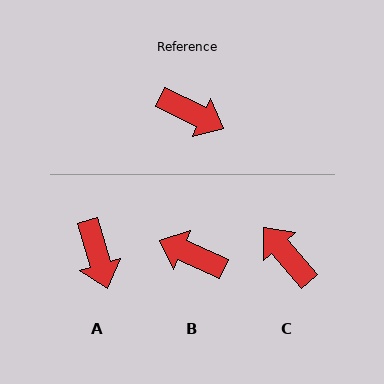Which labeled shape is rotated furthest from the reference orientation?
B, about 178 degrees away.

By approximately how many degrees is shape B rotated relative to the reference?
Approximately 178 degrees clockwise.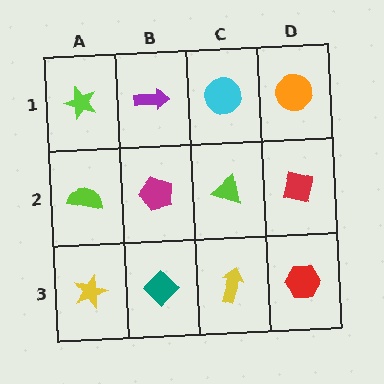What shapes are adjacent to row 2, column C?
A cyan circle (row 1, column C), a yellow arrow (row 3, column C), a magenta pentagon (row 2, column B), a red square (row 2, column D).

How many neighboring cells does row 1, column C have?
3.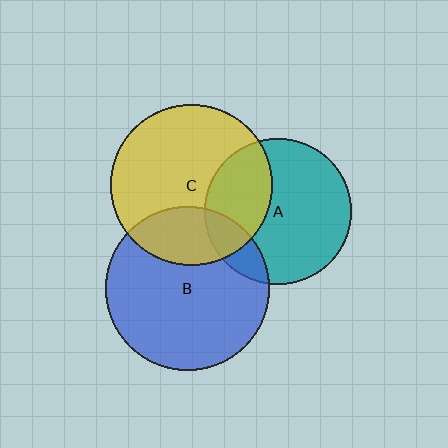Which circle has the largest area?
Circle B (blue).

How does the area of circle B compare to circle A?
Approximately 1.2 times.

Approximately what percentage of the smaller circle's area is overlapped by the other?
Approximately 15%.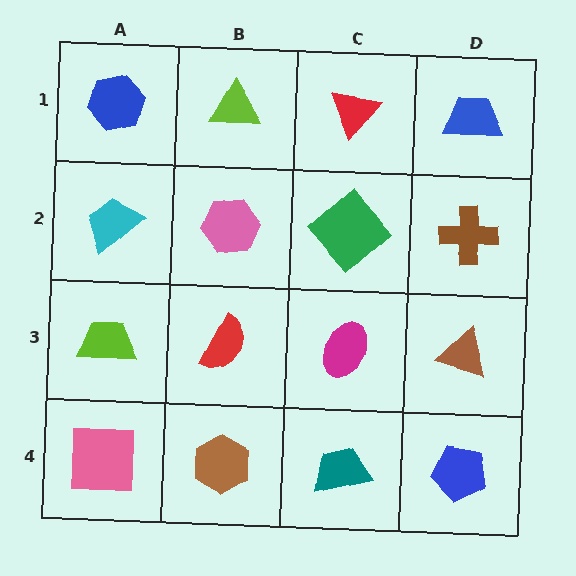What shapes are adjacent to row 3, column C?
A green diamond (row 2, column C), a teal trapezoid (row 4, column C), a red semicircle (row 3, column B), a brown triangle (row 3, column D).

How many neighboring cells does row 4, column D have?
2.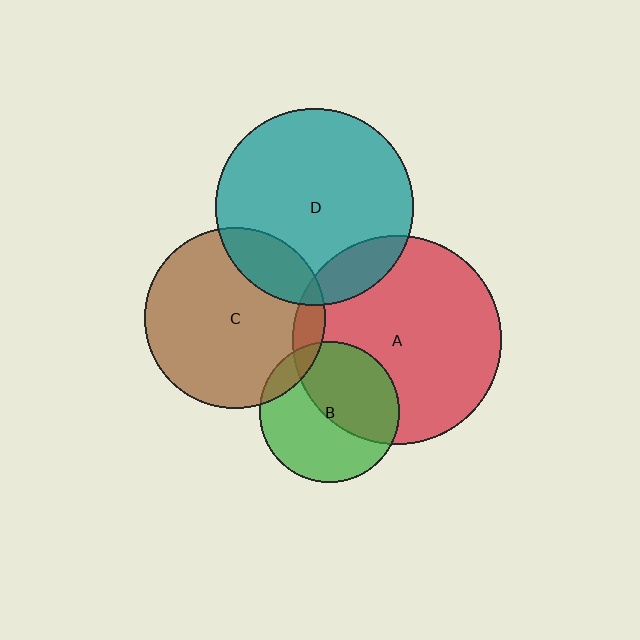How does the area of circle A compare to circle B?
Approximately 2.2 times.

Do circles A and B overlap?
Yes.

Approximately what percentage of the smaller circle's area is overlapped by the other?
Approximately 50%.